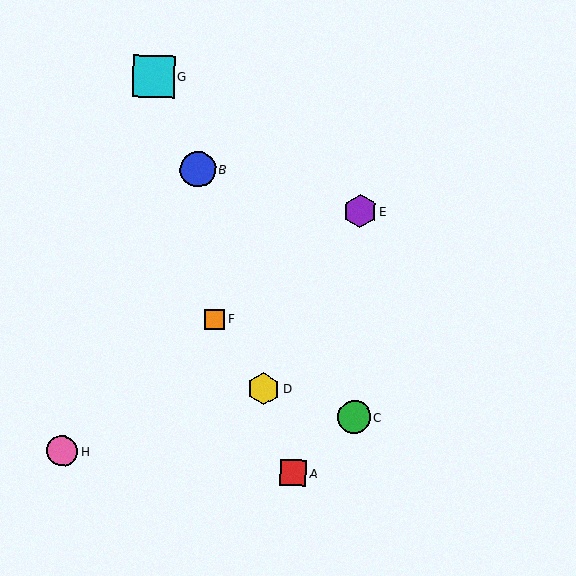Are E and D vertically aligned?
No, E is at x≈360 and D is at x≈264.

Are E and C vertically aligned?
Yes, both are at x≈360.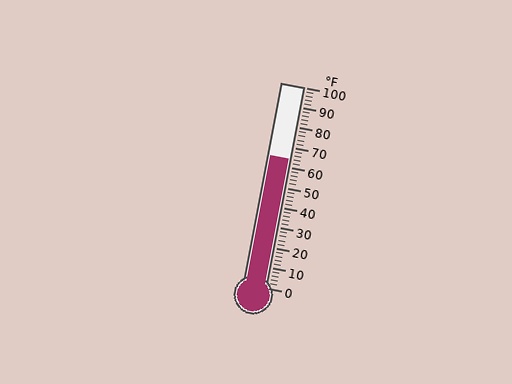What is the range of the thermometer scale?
The thermometer scale ranges from 0°F to 100°F.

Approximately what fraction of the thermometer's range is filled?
The thermometer is filled to approximately 65% of its range.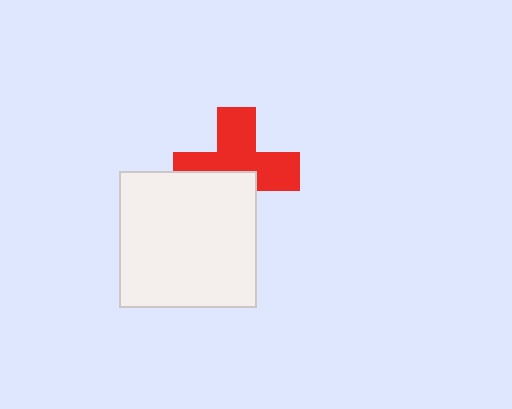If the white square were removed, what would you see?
You would see the complete red cross.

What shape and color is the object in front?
The object in front is a white square.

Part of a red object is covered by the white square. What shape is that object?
It is a cross.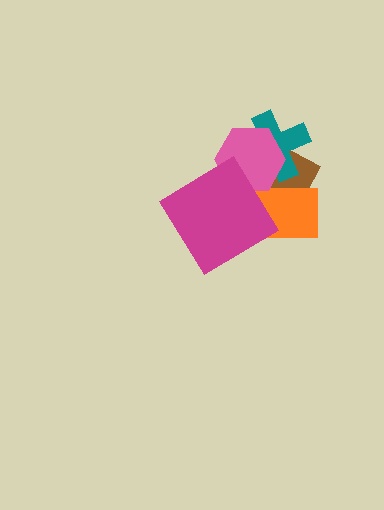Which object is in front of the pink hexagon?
The magenta diamond is in front of the pink hexagon.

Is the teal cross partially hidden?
Yes, it is partially covered by another shape.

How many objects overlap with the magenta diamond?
2 objects overlap with the magenta diamond.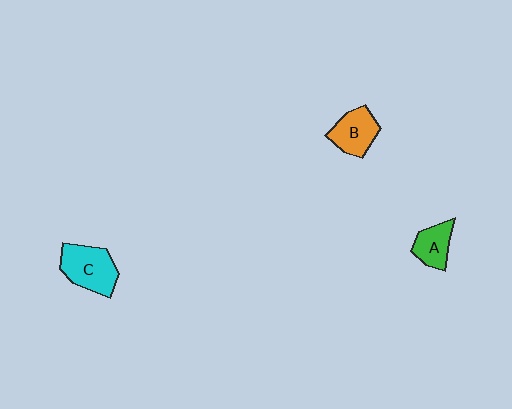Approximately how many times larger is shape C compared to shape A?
Approximately 1.6 times.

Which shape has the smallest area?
Shape A (green).